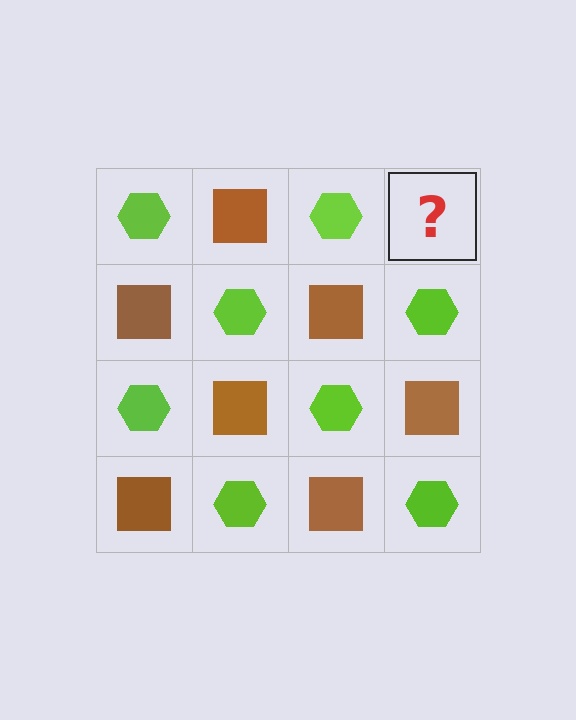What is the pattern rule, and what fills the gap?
The rule is that it alternates lime hexagon and brown square in a checkerboard pattern. The gap should be filled with a brown square.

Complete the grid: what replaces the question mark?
The question mark should be replaced with a brown square.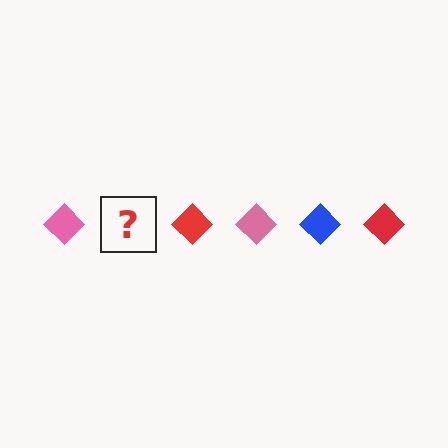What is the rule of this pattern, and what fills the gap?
The rule is that the pattern cycles through pink, blue, red diamonds. The gap should be filled with a blue diamond.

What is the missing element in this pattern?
The missing element is a blue diamond.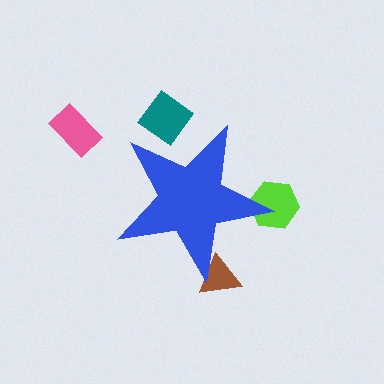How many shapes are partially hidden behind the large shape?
3 shapes are partially hidden.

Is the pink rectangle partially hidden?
No, the pink rectangle is fully visible.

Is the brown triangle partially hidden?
Yes, the brown triangle is partially hidden behind the blue star.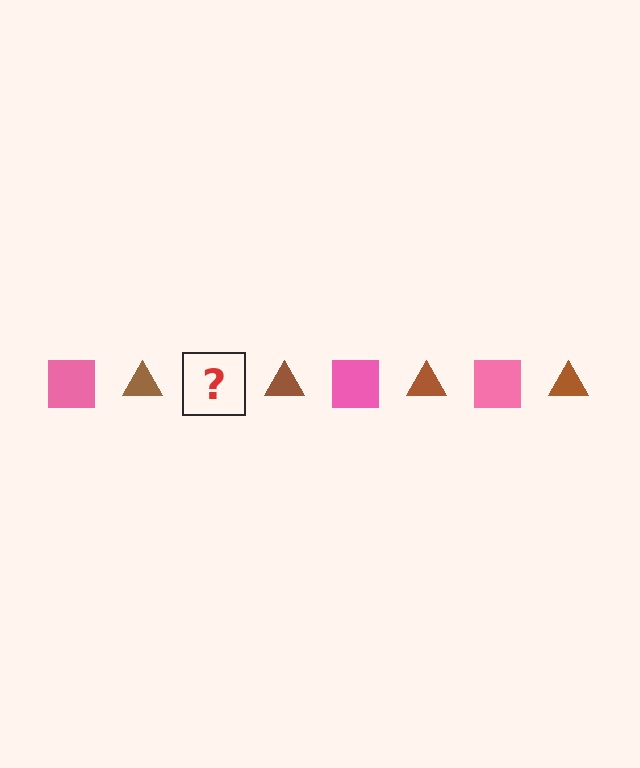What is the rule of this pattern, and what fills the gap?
The rule is that the pattern alternates between pink square and brown triangle. The gap should be filled with a pink square.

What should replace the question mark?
The question mark should be replaced with a pink square.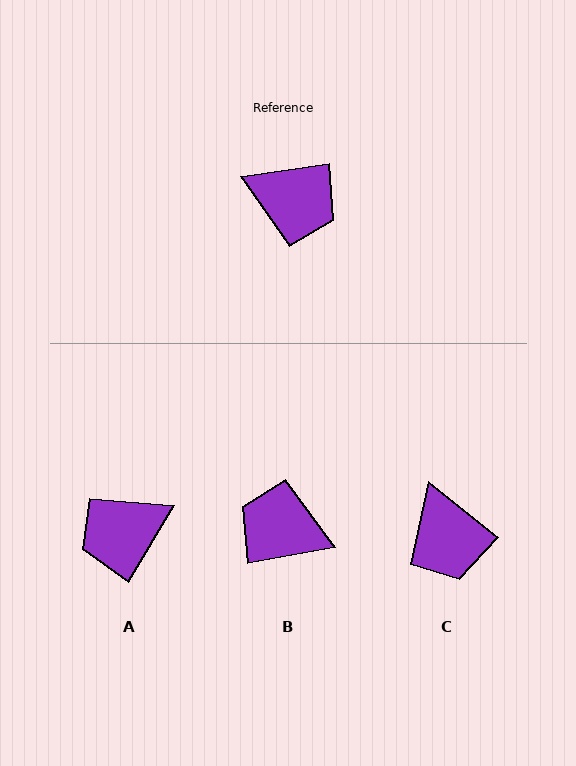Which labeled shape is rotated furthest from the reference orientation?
B, about 179 degrees away.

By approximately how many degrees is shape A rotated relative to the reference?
Approximately 129 degrees clockwise.